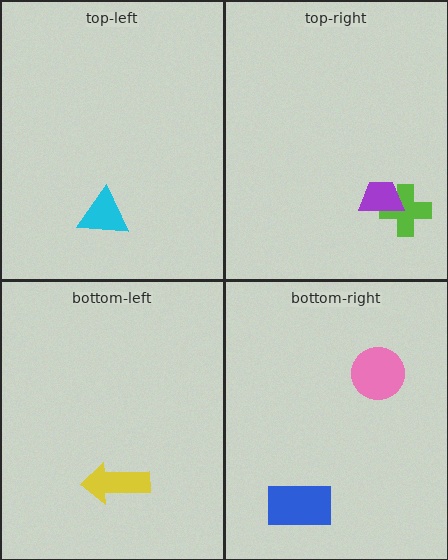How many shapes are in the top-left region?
1.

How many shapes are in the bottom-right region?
2.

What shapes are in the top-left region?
The cyan triangle.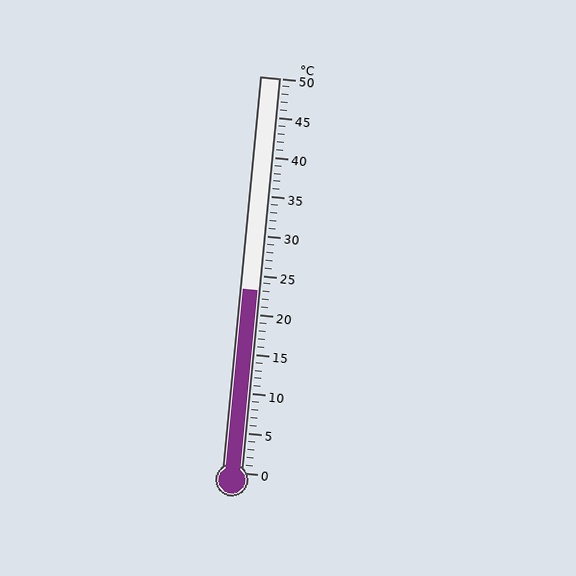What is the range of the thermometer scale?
The thermometer scale ranges from 0°C to 50°C.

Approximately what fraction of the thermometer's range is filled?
The thermometer is filled to approximately 45% of its range.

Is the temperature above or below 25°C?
The temperature is below 25°C.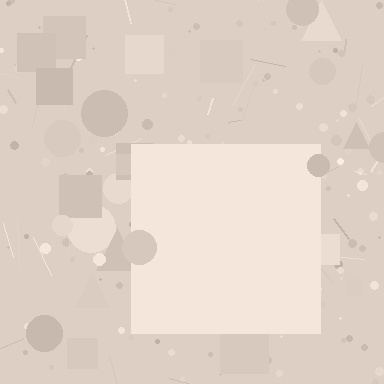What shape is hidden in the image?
A square is hidden in the image.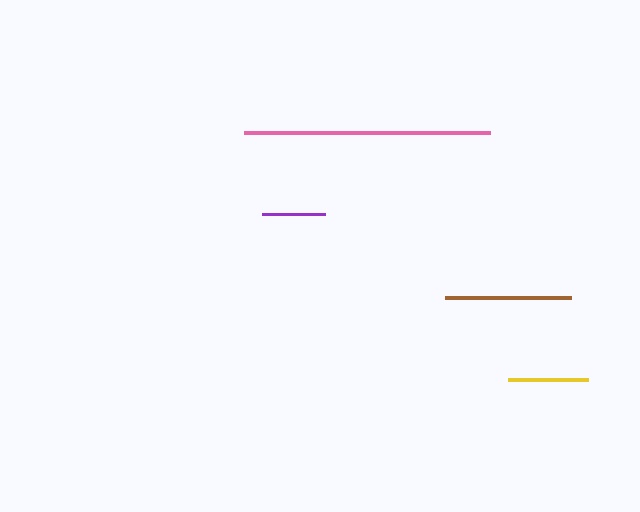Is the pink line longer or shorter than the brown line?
The pink line is longer than the brown line.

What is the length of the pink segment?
The pink segment is approximately 245 pixels long.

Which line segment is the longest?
The pink line is the longest at approximately 245 pixels.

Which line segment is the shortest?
The purple line is the shortest at approximately 63 pixels.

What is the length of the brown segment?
The brown segment is approximately 126 pixels long.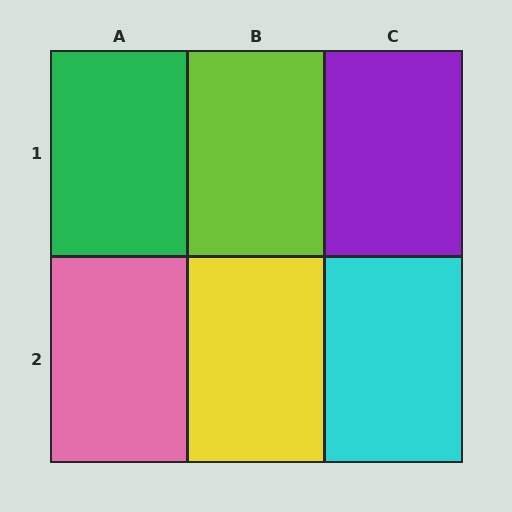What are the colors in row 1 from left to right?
Green, lime, purple.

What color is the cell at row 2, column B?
Yellow.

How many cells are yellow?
1 cell is yellow.